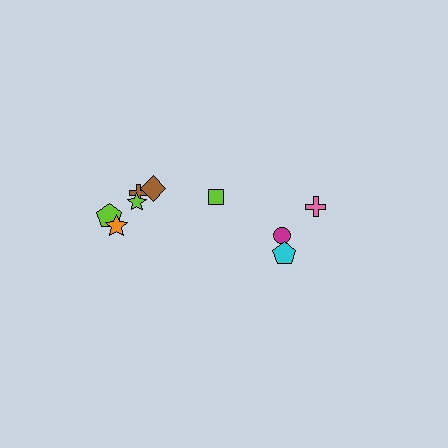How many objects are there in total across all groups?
There are 9 objects.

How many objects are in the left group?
There are 6 objects.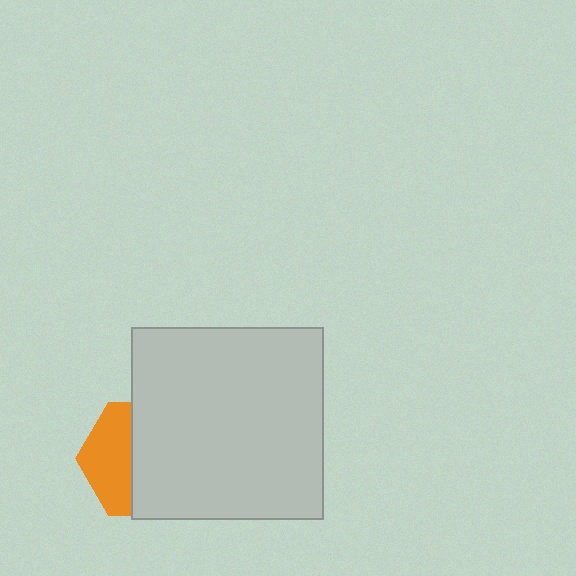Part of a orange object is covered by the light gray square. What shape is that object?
It is a hexagon.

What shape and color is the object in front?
The object in front is a light gray square.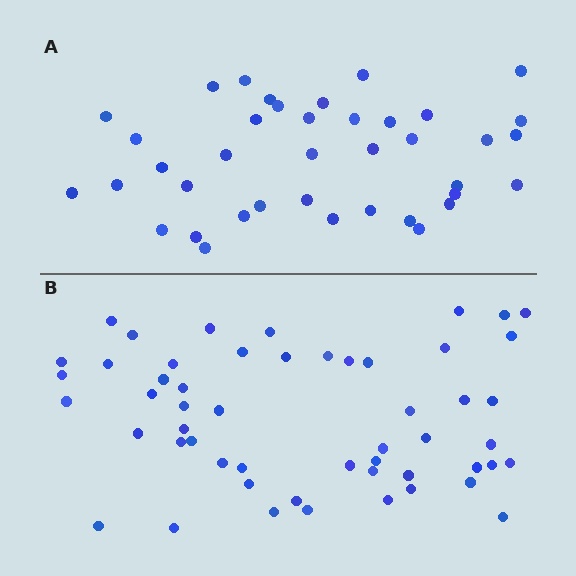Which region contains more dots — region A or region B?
Region B (the bottom region) has more dots.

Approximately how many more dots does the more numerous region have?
Region B has approximately 15 more dots than region A.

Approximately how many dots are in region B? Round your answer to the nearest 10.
About 50 dots. (The exact count is 53, which rounds to 50.)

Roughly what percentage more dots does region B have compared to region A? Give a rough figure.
About 35% more.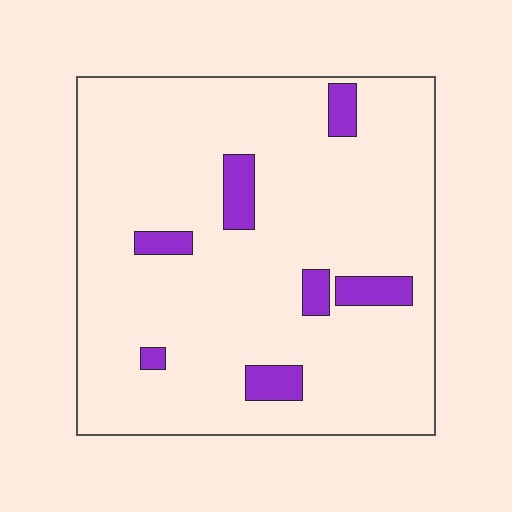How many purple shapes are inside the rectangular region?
7.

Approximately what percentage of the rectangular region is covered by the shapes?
Approximately 10%.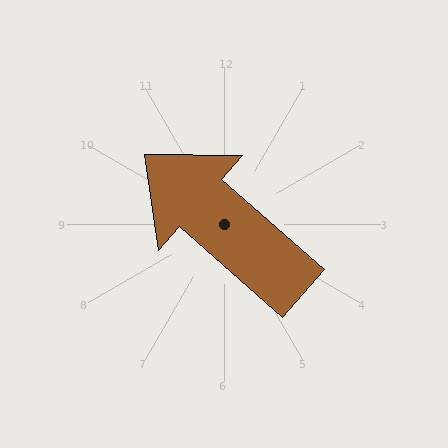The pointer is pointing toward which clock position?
Roughly 10 o'clock.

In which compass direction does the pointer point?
Northwest.